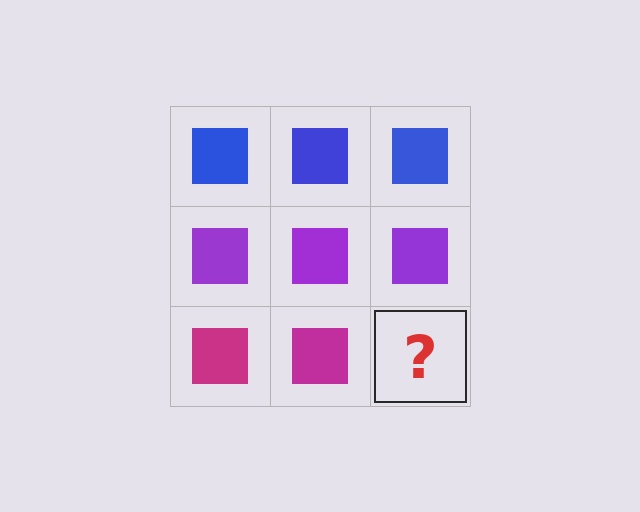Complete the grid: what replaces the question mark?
The question mark should be replaced with a magenta square.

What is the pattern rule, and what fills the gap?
The rule is that each row has a consistent color. The gap should be filled with a magenta square.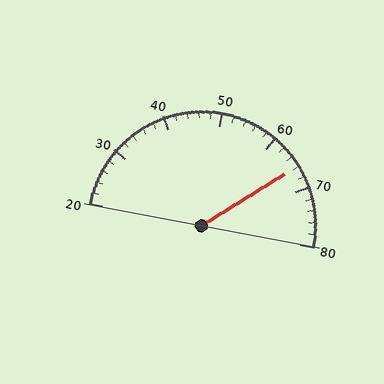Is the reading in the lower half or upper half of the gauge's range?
The reading is in the upper half of the range (20 to 80).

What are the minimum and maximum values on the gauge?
The gauge ranges from 20 to 80.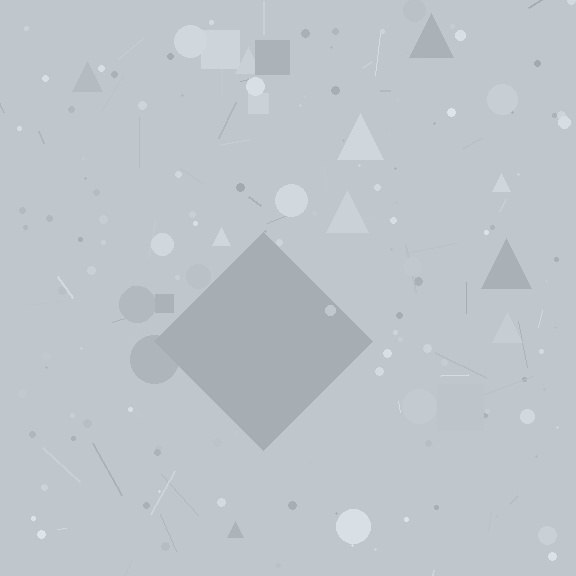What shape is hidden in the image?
A diamond is hidden in the image.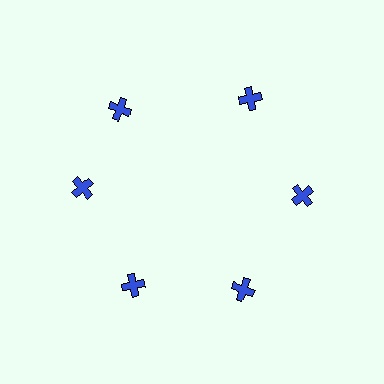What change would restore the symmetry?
The symmetry would be restored by rotating it back into even spacing with its neighbors so that all 6 crosses sit at equal angles and equal distance from the center.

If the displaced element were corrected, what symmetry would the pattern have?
It would have 6-fold rotational symmetry — the pattern would map onto itself every 60 degrees.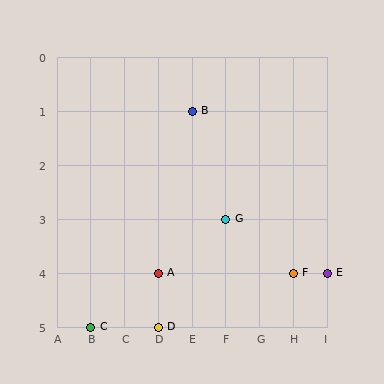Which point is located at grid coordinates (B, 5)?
Point C is at (B, 5).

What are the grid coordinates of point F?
Point F is at grid coordinates (H, 4).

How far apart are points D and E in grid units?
Points D and E are 5 columns and 1 row apart (about 5.1 grid units diagonally).